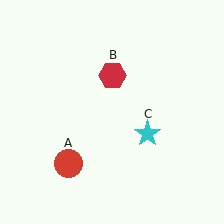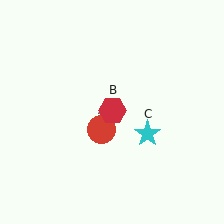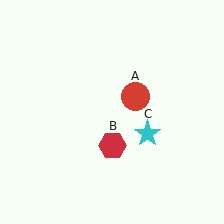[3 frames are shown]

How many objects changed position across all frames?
2 objects changed position: red circle (object A), red hexagon (object B).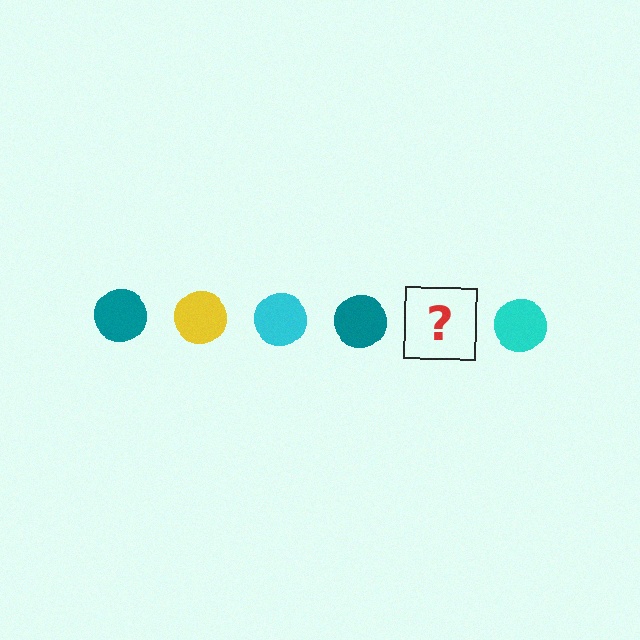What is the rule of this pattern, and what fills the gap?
The rule is that the pattern cycles through teal, yellow, cyan circles. The gap should be filled with a yellow circle.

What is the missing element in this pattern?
The missing element is a yellow circle.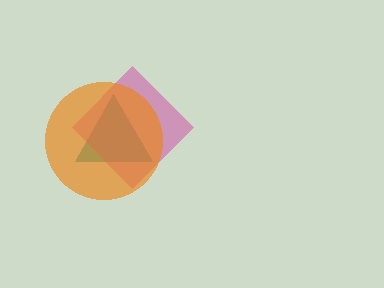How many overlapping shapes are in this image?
There are 3 overlapping shapes in the image.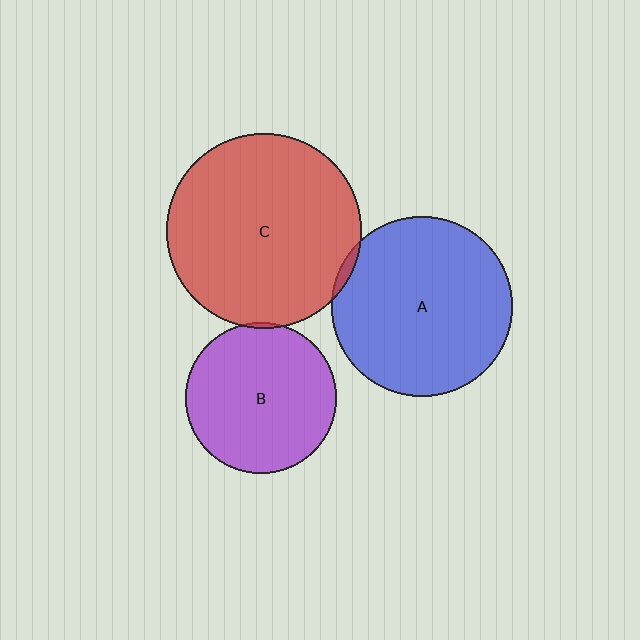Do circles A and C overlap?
Yes.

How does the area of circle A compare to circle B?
Approximately 1.4 times.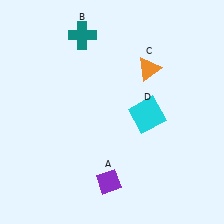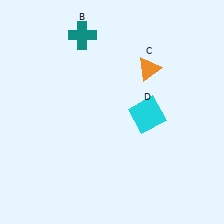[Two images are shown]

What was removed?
The purple diamond (A) was removed in Image 2.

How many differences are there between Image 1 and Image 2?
There is 1 difference between the two images.